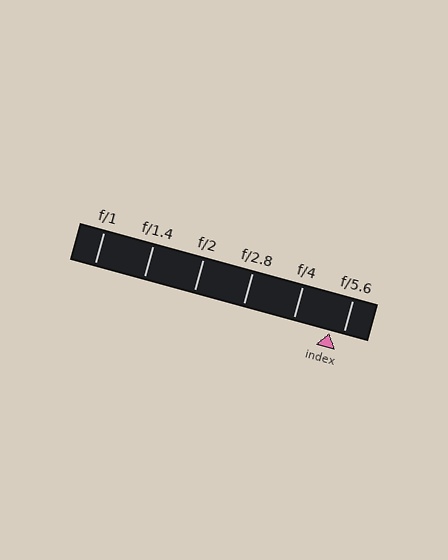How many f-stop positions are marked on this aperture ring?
There are 6 f-stop positions marked.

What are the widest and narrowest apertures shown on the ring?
The widest aperture shown is f/1 and the narrowest is f/5.6.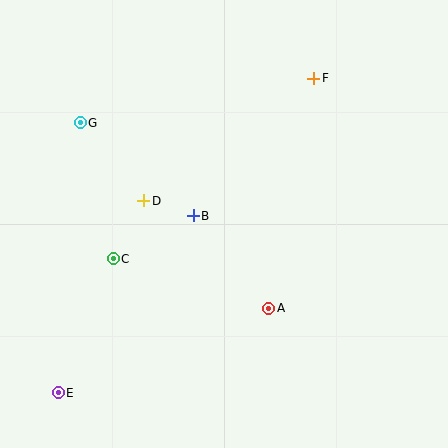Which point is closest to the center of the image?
Point B at (193, 216) is closest to the center.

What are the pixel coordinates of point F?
Point F is at (314, 78).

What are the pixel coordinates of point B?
Point B is at (193, 216).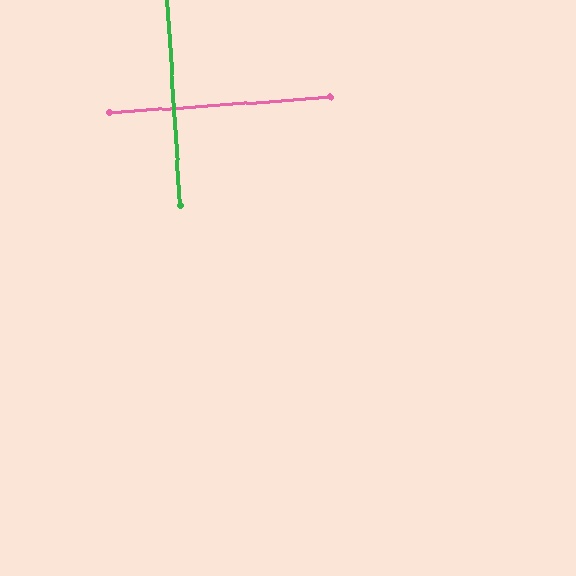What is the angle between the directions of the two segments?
Approximately 90 degrees.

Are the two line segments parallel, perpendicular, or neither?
Perpendicular — they meet at approximately 90°.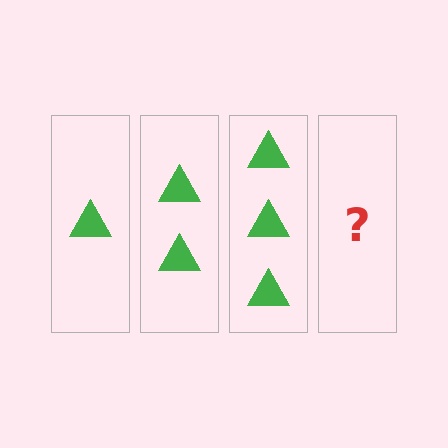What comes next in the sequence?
The next element should be 4 triangles.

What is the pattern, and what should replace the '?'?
The pattern is that each step adds one more triangle. The '?' should be 4 triangles.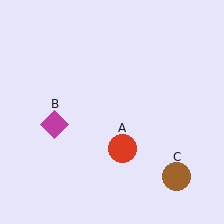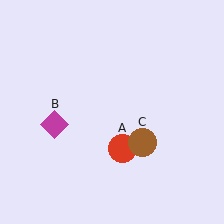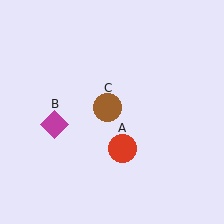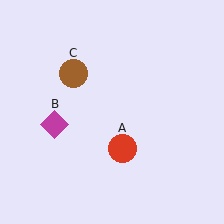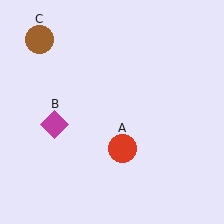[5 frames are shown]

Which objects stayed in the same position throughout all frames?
Red circle (object A) and magenta diamond (object B) remained stationary.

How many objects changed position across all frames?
1 object changed position: brown circle (object C).